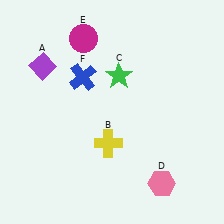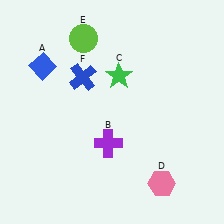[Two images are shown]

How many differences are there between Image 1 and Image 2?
There are 3 differences between the two images.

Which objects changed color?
A changed from purple to blue. B changed from yellow to purple. E changed from magenta to lime.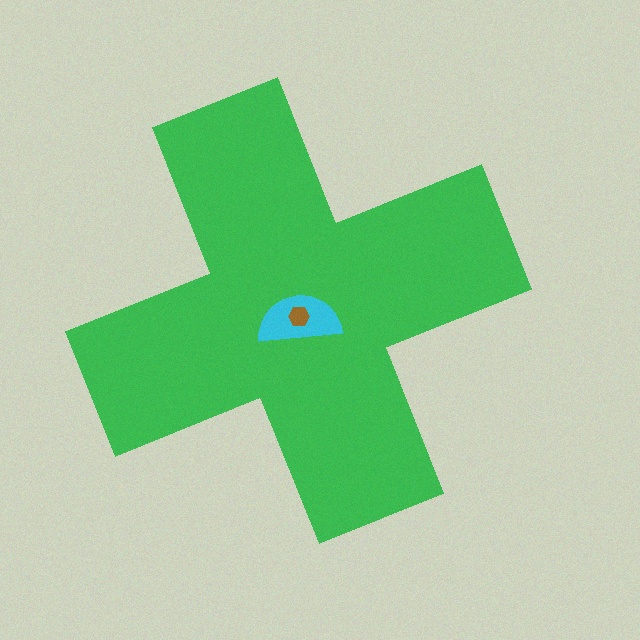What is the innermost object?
The brown hexagon.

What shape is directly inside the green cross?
The cyan semicircle.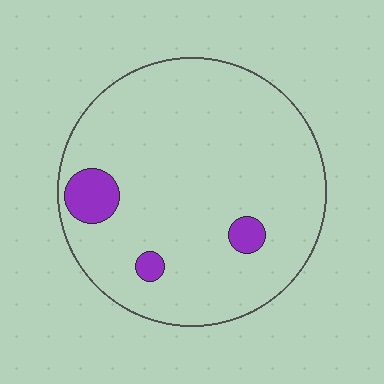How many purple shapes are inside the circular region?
3.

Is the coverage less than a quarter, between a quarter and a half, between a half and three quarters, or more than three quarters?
Less than a quarter.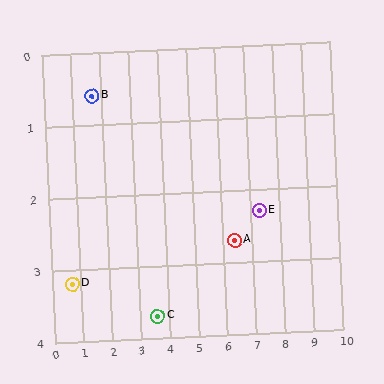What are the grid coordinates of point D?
Point D is at approximately (0.7, 3.2).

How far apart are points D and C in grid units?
Points D and C are about 2.9 grid units apart.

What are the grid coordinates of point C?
Point C is at approximately (3.6, 3.7).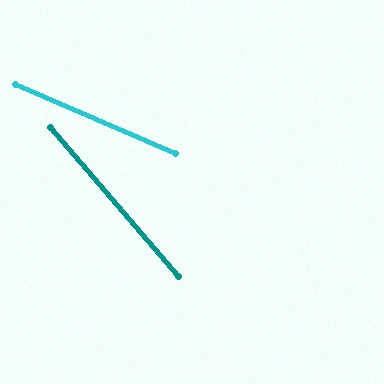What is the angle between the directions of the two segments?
Approximately 26 degrees.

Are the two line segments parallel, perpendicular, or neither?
Neither parallel nor perpendicular — they differ by about 26°.